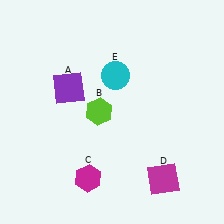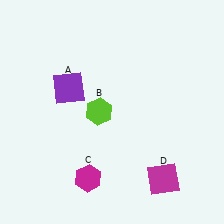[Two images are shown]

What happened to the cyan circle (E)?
The cyan circle (E) was removed in Image 2. It was in the top-right area of Image 1.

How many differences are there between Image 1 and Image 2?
There is 1 difference between the two images.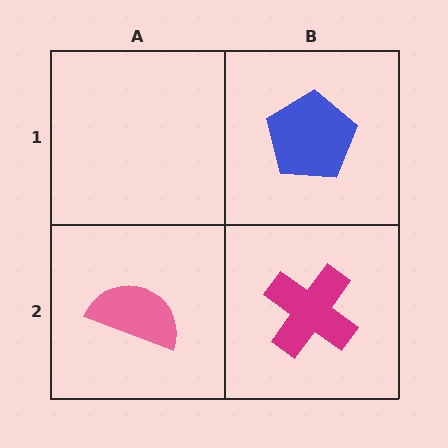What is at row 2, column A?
A pink semicircle.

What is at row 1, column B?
A blue pentagon.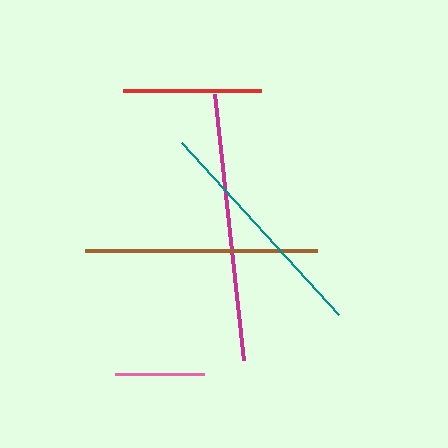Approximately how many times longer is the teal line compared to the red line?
The teal line is approximately 1.7 times the length of the red line.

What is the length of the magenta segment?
The magenta segment is approximately 267 pixels long.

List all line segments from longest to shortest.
From longest to shortest: magenta, teal, brown, red, pink.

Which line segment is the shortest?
The pink line is the shortest at approximately 89 pixels.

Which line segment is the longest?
The magenta line is the longest at approximately 267 pixels.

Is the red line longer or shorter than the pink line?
The red line is longer than the pink line.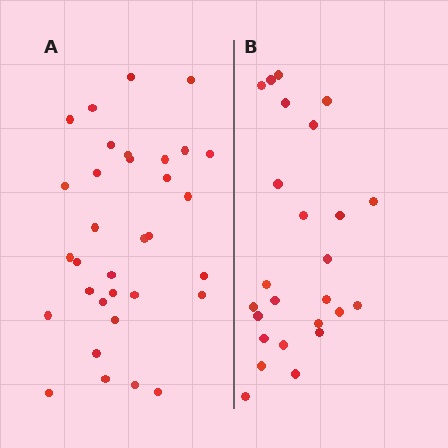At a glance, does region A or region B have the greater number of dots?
Region A (the left region) has more dots.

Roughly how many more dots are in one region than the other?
Region A has roughly 8 or so more dots than region B.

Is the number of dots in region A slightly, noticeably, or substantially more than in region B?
Region A has noticeably more, but not dramatically so. The ratio is roughly 1.3 to 1.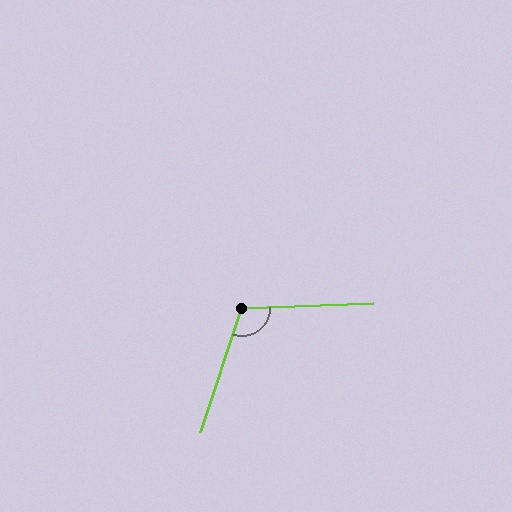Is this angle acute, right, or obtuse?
It is obtuse.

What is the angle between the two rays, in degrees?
Approximately 111 degrees.